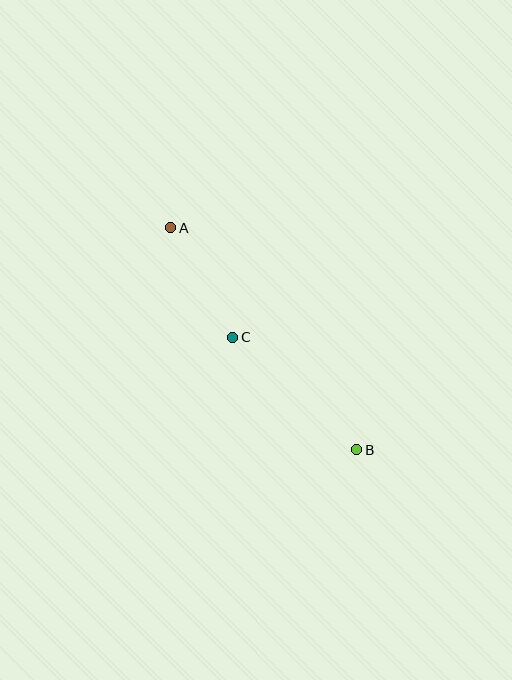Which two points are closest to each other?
Points A and C are closest to each other.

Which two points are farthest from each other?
Points A and B are farthest from each other.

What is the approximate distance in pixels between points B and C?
The distance between B and C is approximately 168 pixels.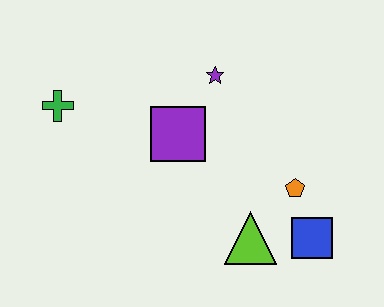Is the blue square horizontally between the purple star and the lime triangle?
No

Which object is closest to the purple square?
The purple star is closest to the purple square.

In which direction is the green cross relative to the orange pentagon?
The green cross is to the left of the orange pentagon.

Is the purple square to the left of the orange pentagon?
Yes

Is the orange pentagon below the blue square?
No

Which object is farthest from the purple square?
The blue square is farthest from the purple square.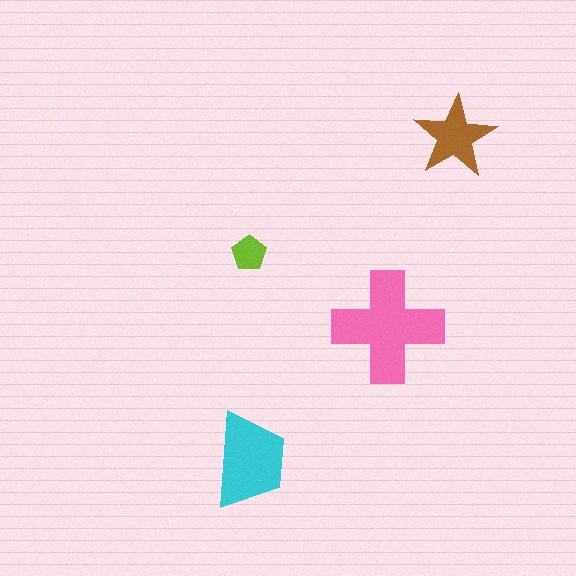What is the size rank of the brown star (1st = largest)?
3rd.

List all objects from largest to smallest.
The pink cross, the cyan trapezoid, the brown star, the lime pentagon.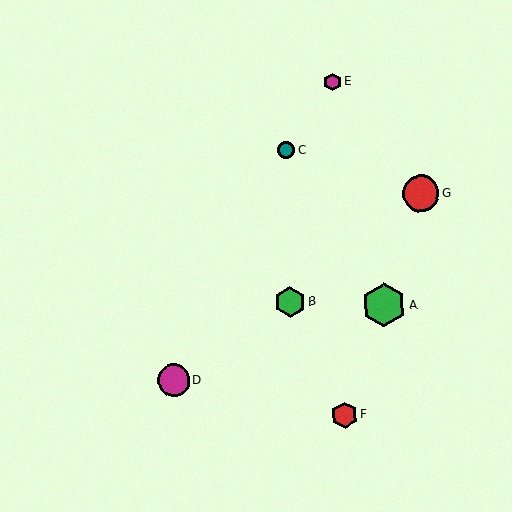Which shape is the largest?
The green hexagon (labeled A) is the largest.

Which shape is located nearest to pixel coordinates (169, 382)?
The magenta circle (labeled D) at (174, 380) is nearest to that location.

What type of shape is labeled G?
Shape G is a red circle.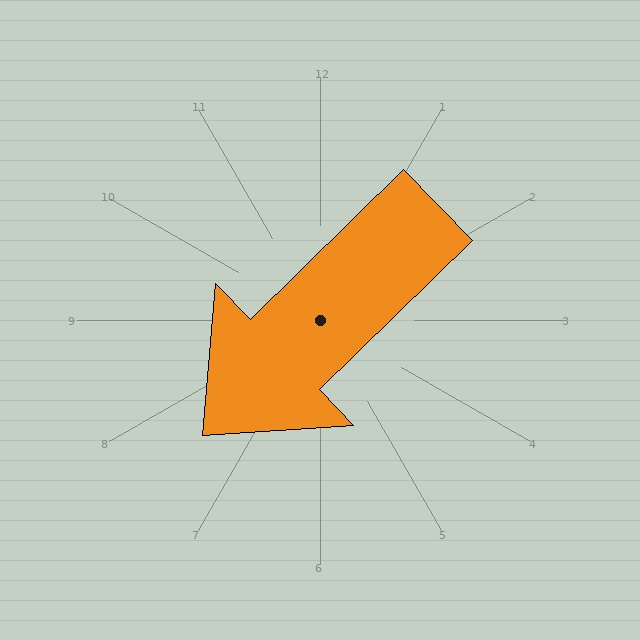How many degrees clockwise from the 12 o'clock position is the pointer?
Approximately 226 degrees.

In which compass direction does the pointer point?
Southwest.